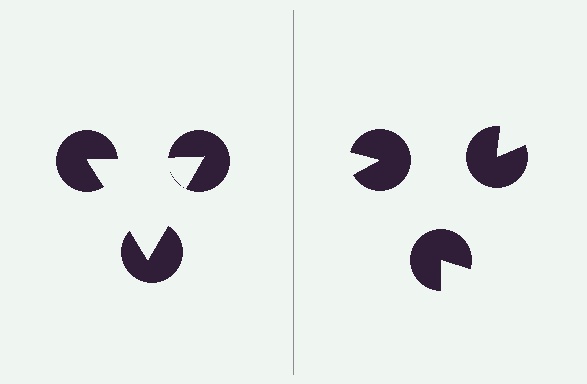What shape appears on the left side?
An illusory triangle.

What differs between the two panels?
The pac-man discs are positioned identically on both sides; only the wedge orientations differ. On the left they align to a triangle; on the right they are misaligned.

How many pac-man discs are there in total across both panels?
6 — 3 on each side.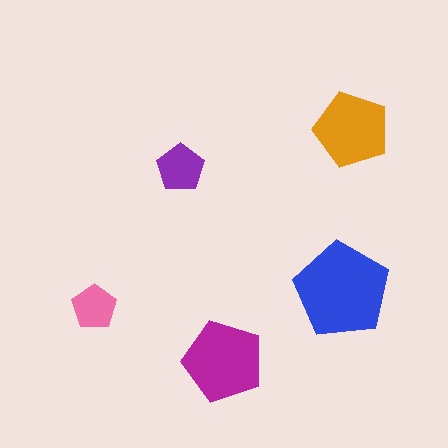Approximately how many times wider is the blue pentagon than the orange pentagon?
About 1.5 times wider.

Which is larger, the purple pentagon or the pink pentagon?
The purple one.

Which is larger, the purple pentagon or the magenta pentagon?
The magenta one.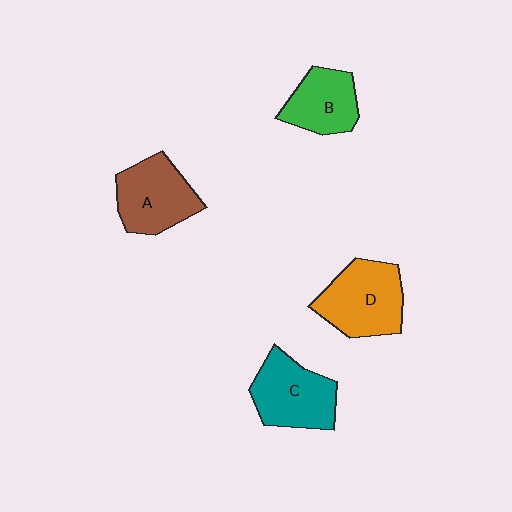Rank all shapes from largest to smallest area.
From largest to smallest: D (orange), C (teal), A (brown), B (green).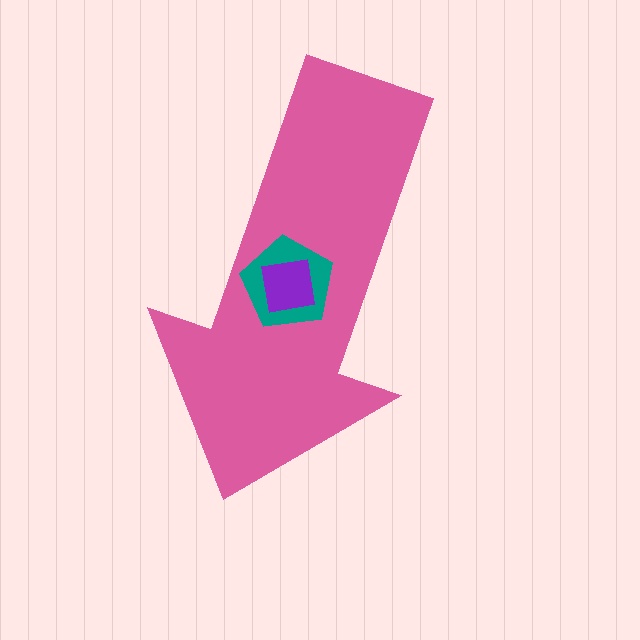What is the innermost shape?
The purple square.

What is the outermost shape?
The pink arrow.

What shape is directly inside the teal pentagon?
The purple square.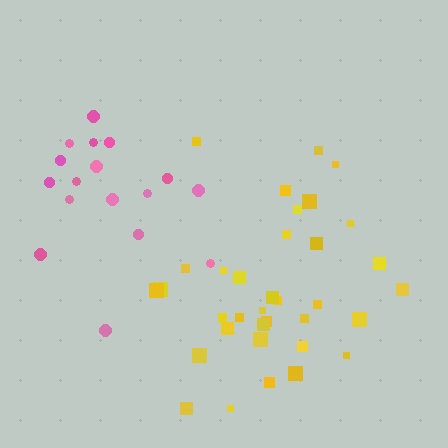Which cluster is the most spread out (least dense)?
Pink.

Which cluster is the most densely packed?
Yellow.